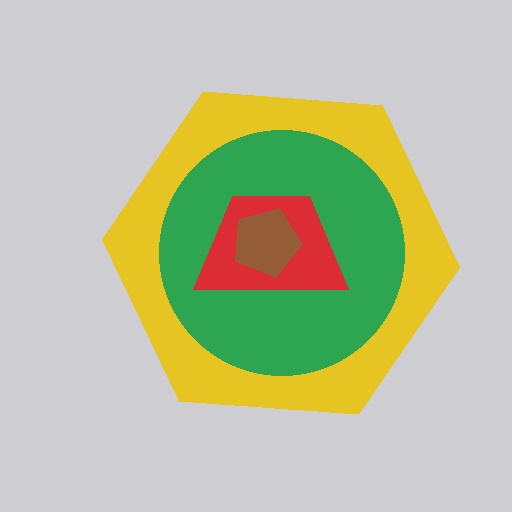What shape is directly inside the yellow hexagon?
The green circle.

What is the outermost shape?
The yellow hexagon.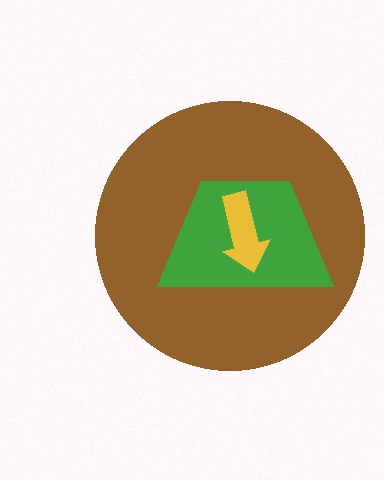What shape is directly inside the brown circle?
The green trapezoid.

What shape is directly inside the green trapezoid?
The yellow arrow.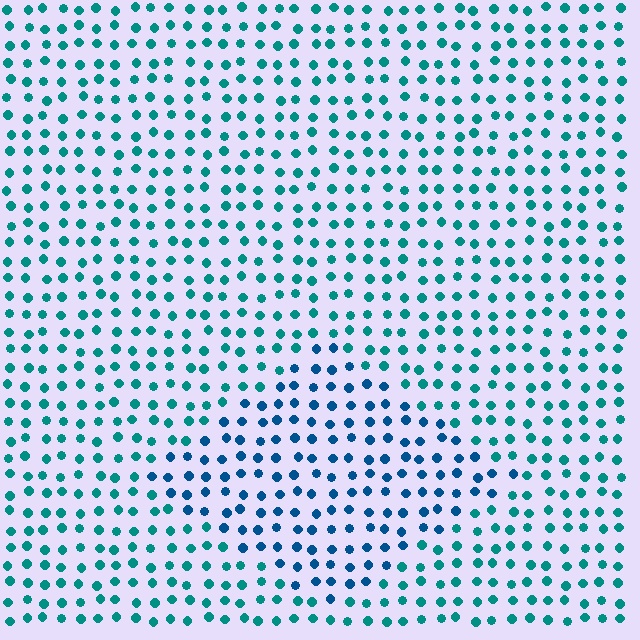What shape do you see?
I see a diamond.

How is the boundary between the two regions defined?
The boundary is defined purely by a slight shift in hue (about 31 degrees). Spacing, size, and orientation are identical on both sides.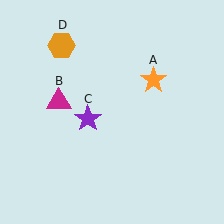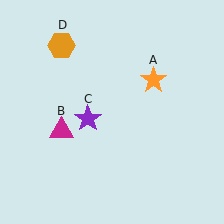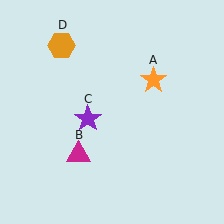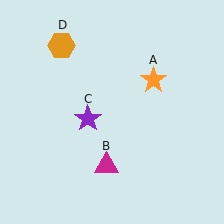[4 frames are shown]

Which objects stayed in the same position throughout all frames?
Orange star (object A) and purple star (object C) and orange hexagon (object D) remained stationary.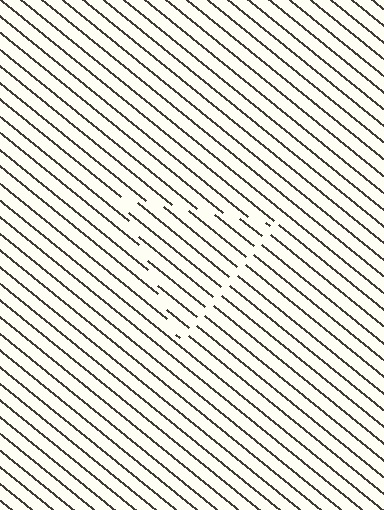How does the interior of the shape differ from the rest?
The interior of the shape contains the same grating, shifted by half a period — the contour is defined by the phase discontinuity where line-ends from the inner and outer gratings abut.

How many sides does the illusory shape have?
3 sides — the line-ends trace a triangle.